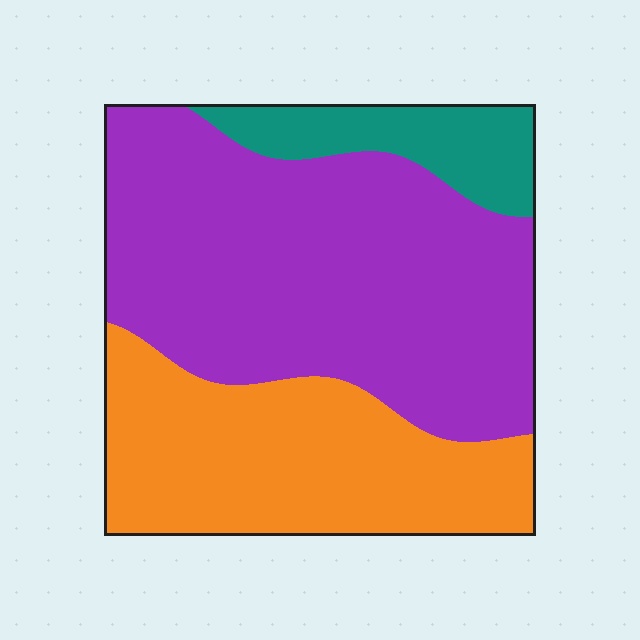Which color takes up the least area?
Teal, at roughly 10%.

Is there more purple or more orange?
Purple.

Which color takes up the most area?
Purple, at roughly 55%.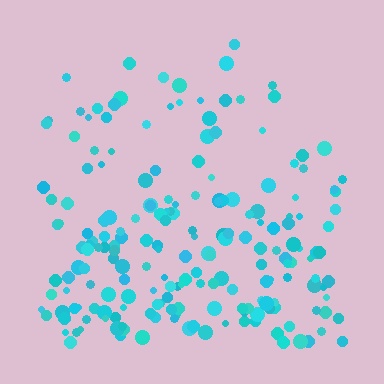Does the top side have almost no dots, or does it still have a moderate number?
Still a moderate number, just noticeably fewer than the bottom.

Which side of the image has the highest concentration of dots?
The bottom.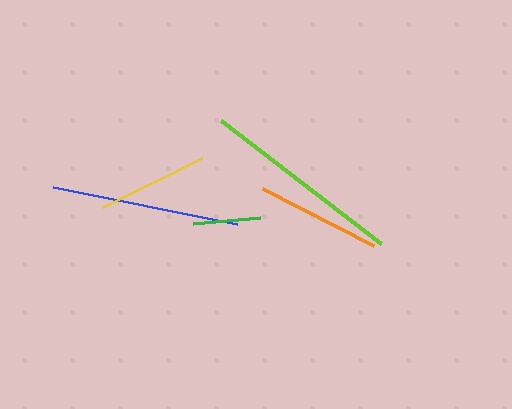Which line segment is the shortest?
The green line is the shortest at approximately 67 pixels.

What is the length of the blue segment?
The blue segment is approximately 188 pixels long.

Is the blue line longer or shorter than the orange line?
The blue line is longer than the orange line.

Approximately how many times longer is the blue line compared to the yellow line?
The blue line is approximately 1.7 times the length of the yellow line.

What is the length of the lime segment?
The lime segment is approximately 202 pixels long.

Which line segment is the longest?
The lime line is the longest at approximately 202 pixels.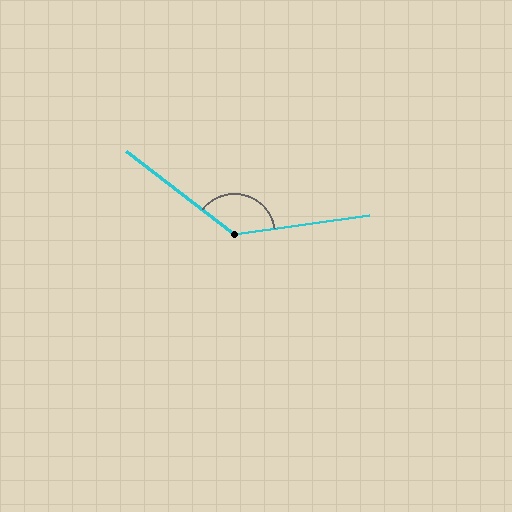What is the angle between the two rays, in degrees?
Approximately 135 degrees.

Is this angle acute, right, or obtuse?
It is obtuse.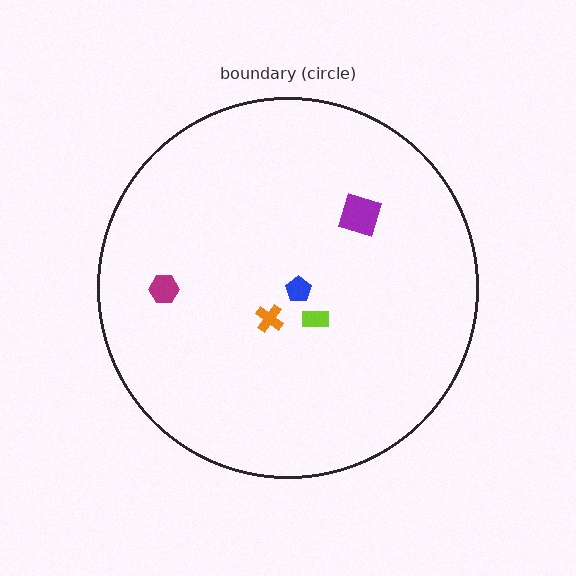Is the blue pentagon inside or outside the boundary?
Inside.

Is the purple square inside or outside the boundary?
Inside.